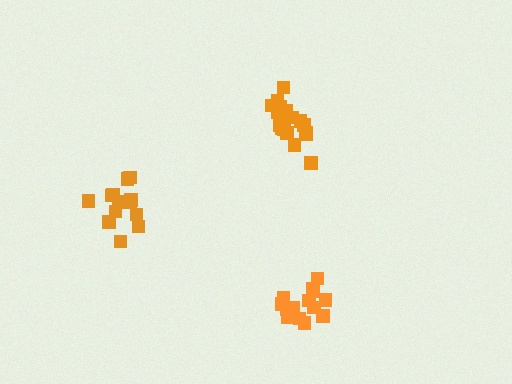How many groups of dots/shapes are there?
There are 3 groups.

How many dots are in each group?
Group 1: 14 dots, Group 2: 13 dots, Group 3: 18 dots (45 total).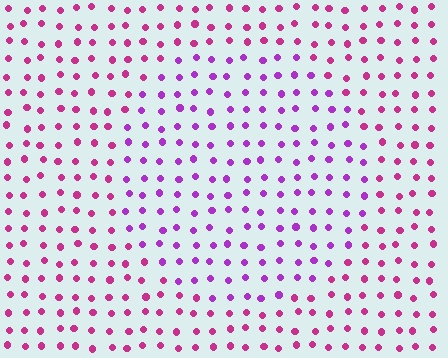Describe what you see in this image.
The image is filled with small magenta elements in a uniform arrangement. A circle-shaped region is visible where the elements are tinted to a slightly different hue, forming a subtle color boundary.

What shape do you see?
I see a circle.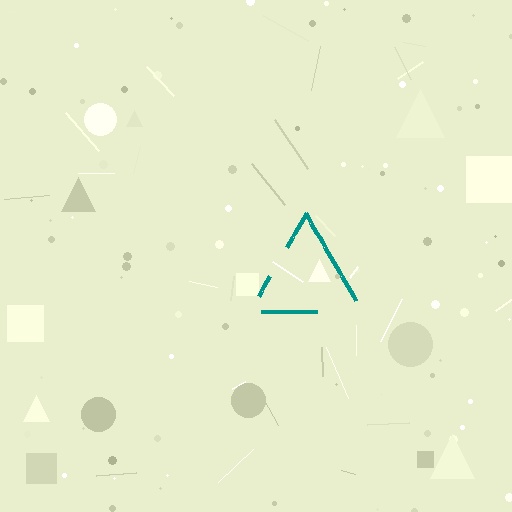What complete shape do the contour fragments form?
The contour fragments form a triangle.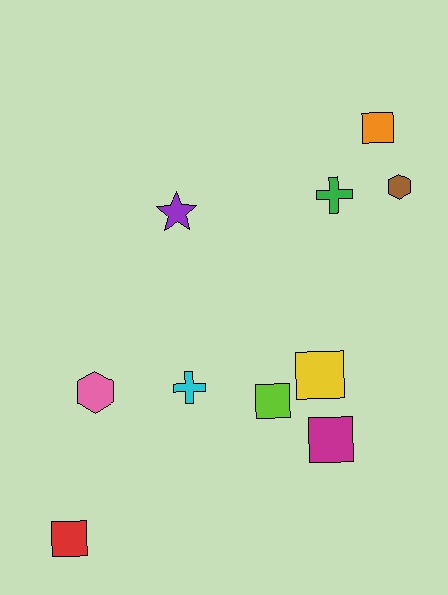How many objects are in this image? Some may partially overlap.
There are 10 objects.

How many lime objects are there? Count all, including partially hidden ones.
There is 1 lime object.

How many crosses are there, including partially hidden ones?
There are 2 crosses.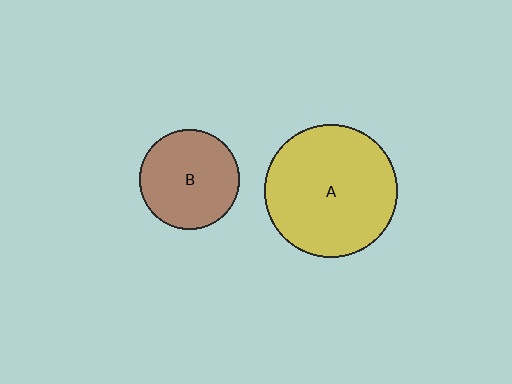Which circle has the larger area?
Circle A (yellow).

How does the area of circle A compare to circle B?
Approximately 1.8 times.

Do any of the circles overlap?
No, none of the circles overlap.